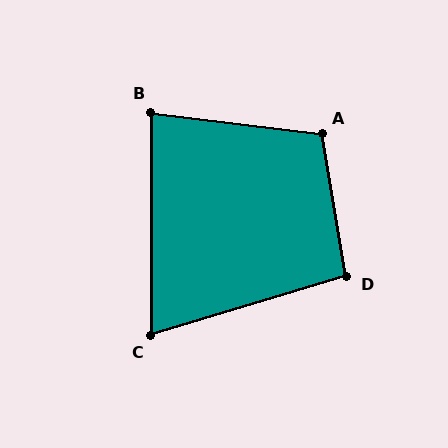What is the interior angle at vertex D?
Approximately 97 degrees (obtuse).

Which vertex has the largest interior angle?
A, at approximately 107 degrees.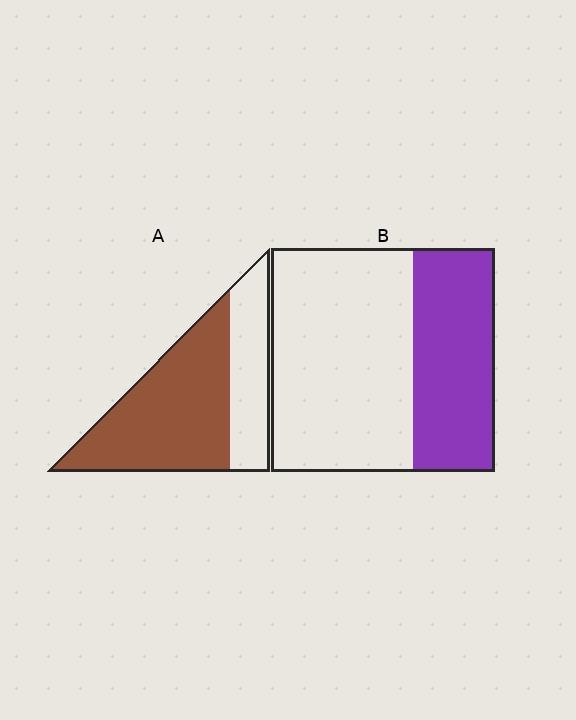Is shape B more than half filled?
No.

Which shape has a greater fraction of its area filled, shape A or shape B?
Shape A.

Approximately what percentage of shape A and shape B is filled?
A is approximately 65% and B is approximately 35%.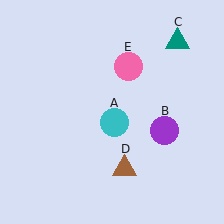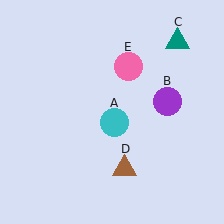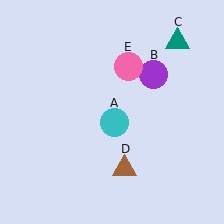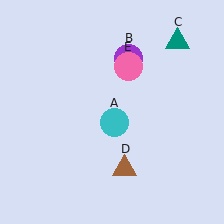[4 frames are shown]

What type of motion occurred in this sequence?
The purple circle (object B) rotated counterclockwise around the center of the scene.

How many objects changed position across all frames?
1 object changed position: purple circle (object B).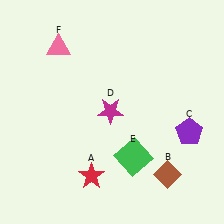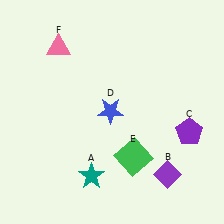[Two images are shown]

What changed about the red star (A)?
In Image 1, A is red. In Image 2, it changed to teal.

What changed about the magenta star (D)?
In Image 1, D is magenta. In Image 2, it changed to blue.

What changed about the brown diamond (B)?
In Image 1, B is brown. In Image 2, it changed to purple.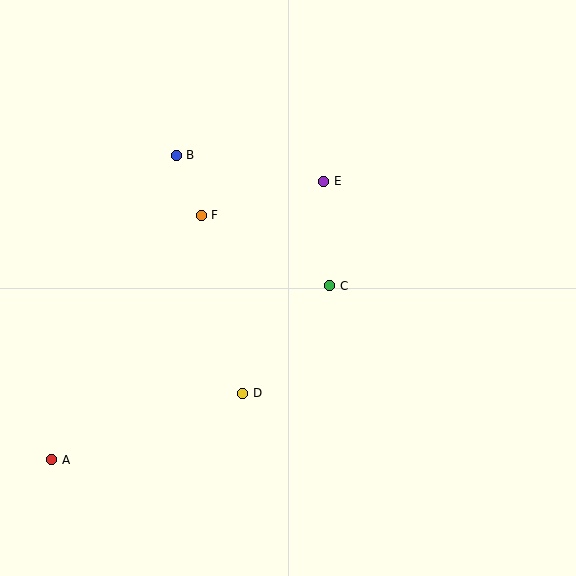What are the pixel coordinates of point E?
Point E is at (324, 181).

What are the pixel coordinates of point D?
Point D is at (243, 393).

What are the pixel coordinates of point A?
Point A is at (52, 460).